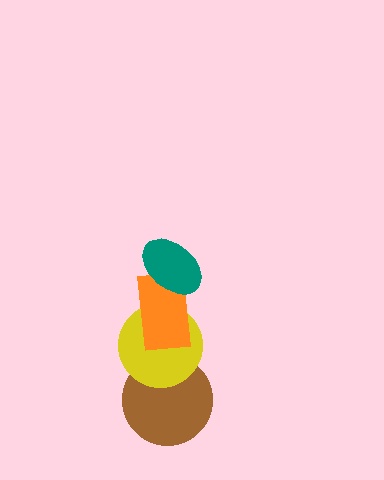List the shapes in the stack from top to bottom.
From top to bottom: the teal ellipse, the orange rectangle, the yellow circle, the brown circle.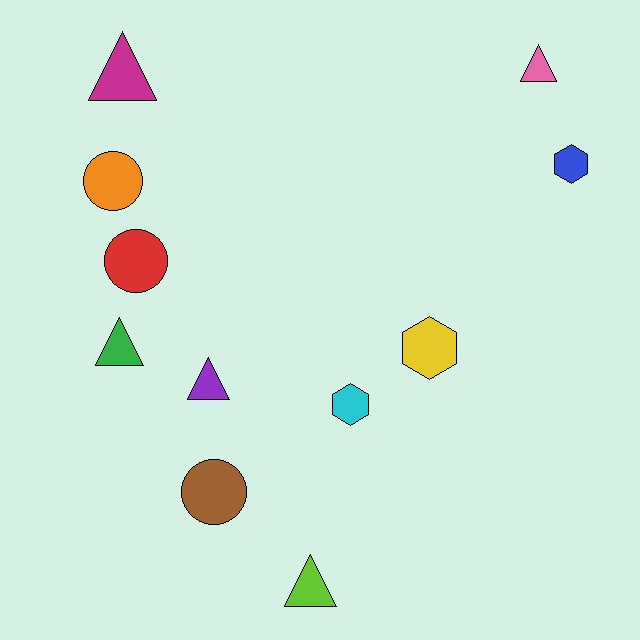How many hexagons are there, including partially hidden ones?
There are 3 hexagons.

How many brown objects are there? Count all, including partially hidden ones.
There is 1 brown object.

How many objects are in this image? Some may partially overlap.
There are 11 objects.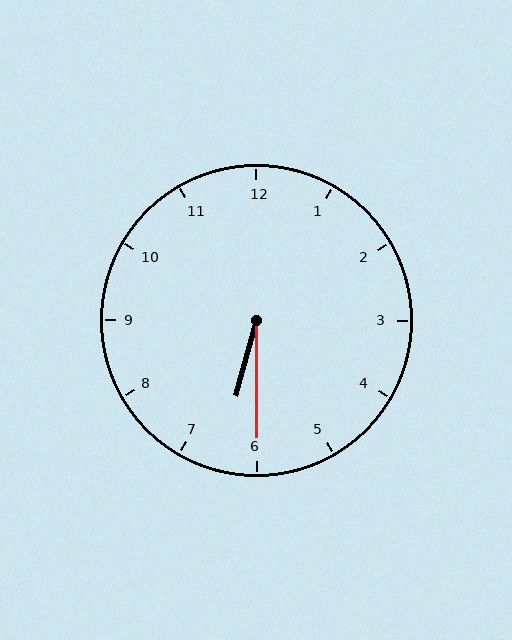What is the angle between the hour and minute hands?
Approximately 15 degrees.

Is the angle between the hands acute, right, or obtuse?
It is acute.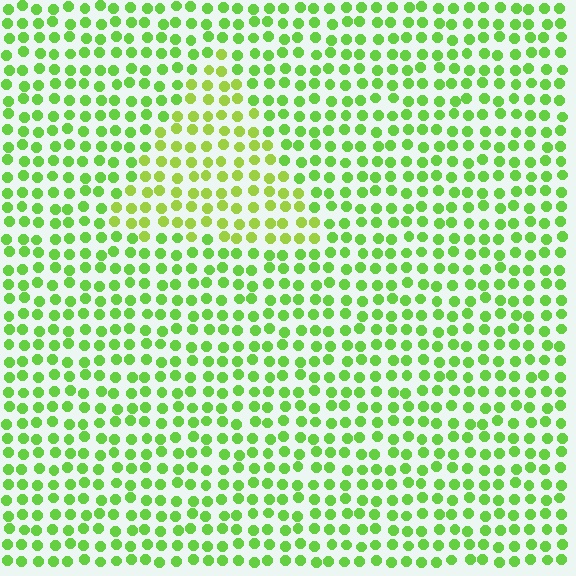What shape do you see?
I see a triangle.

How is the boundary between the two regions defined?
The boundary is defined purely by a slight shift in hue (about 23 degrees). Spacing, size, and orientation are identical on both sides.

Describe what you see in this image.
The image is filled with small lime elements in a uniform arrangement. A triangle-shaped region is visible where the elements are tinted to a slightly different hue, forming a subtle color boundary.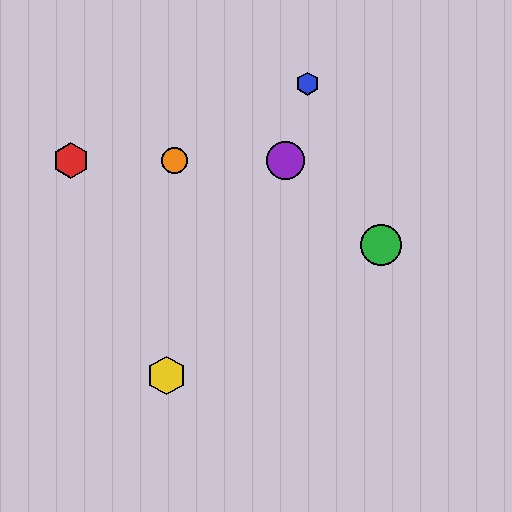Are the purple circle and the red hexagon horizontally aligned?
Yes, both are at y≈160.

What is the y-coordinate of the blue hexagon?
The blue hexagon is at y≈84.